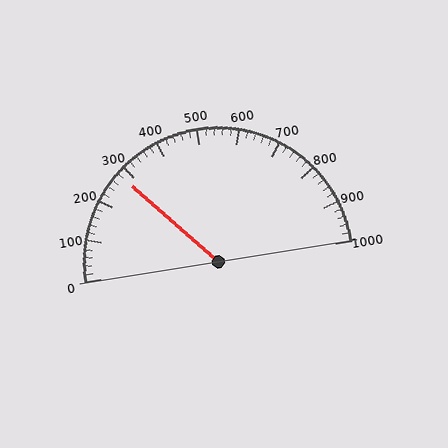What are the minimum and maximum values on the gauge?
The gauge ranges from 0 to 1000.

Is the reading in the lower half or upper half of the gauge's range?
The reading is in the lower half of the range (0 to 1000).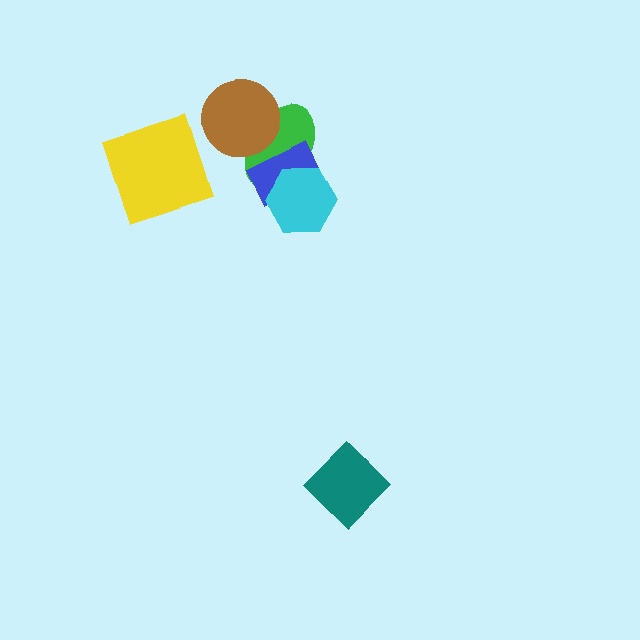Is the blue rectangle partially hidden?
Yes, it is partially covered by another shape.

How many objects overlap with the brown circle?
1 object overlaps with the brown circle.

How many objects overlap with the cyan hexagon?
2 objects overlap with the cyan hexagon.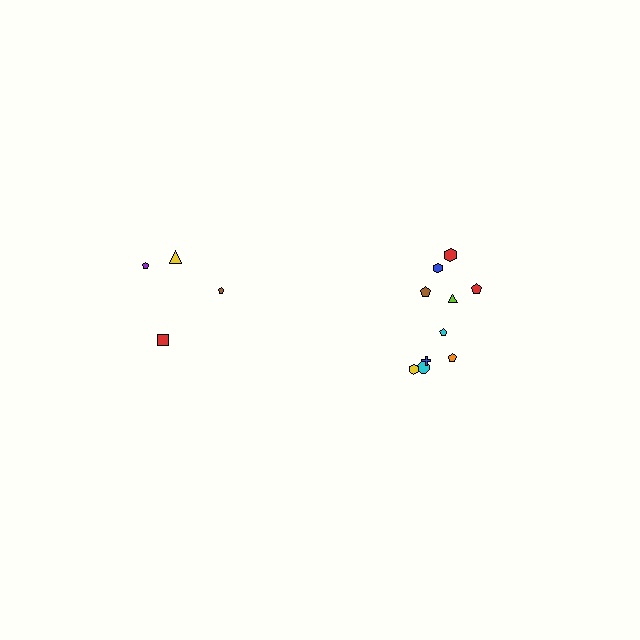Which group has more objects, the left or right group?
The right group.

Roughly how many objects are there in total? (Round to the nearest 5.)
Roughly 15 objects in total.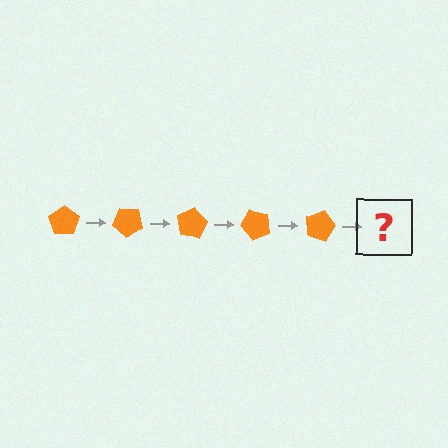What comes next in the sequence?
The next element should be an orange pentagon rotated 200 degrees.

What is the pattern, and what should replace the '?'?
The pattern is that the pentagon rotates 40 degrees each step. The '?' should be an orange pentagon rotated 200 degrees.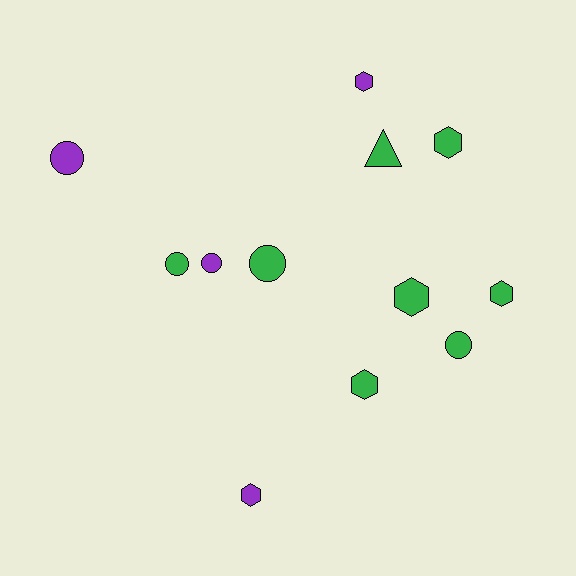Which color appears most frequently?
Green, with 8 objects.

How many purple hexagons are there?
There are 2 purple hexagons.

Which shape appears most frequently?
Hexagon, with 6 objects.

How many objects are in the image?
There are 12 objects.